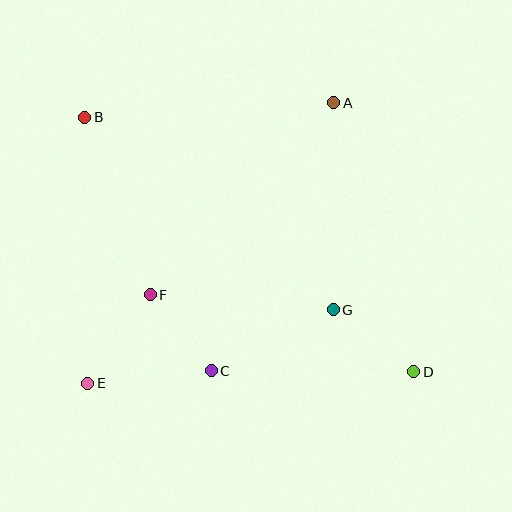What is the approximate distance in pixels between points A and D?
The distance between A and D is approximately 281 pixels.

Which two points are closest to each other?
Points C and F are closest to each other.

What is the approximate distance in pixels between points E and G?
The distance between E and G is approximately 257 pixels.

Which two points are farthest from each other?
Points B and D are farthest from each other.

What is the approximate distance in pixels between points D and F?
The distance between D and F is approximately 275 pixels.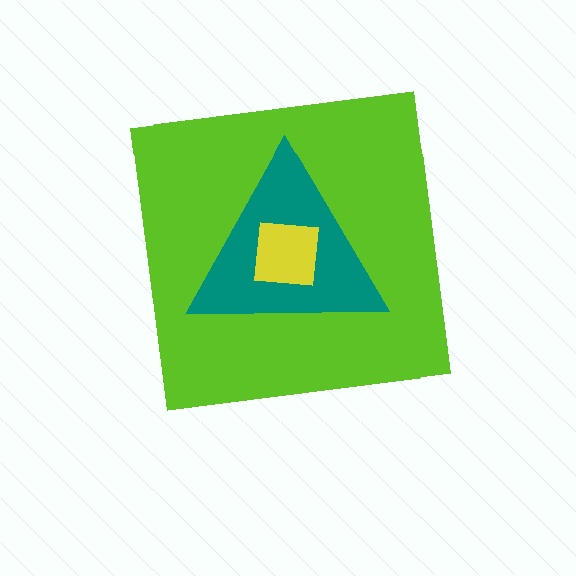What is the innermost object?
The yellow square.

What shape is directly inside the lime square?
The teal triangle.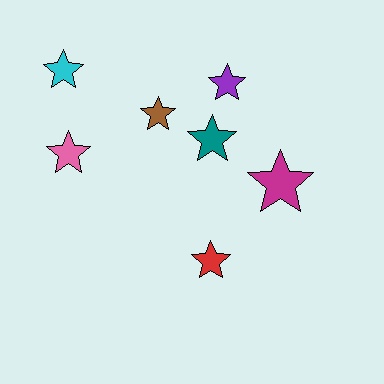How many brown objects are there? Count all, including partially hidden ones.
There is 1 brown object.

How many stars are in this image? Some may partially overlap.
There are 7 stars.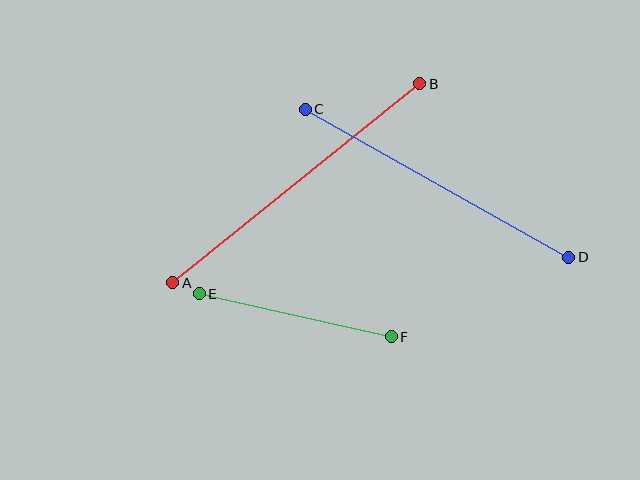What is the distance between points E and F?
The distance is approximately 197 pixels.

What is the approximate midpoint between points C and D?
The midpoint is at approximately (437, 183) pixels.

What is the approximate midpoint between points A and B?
The midpoint is at approximately (296, 183) pixels.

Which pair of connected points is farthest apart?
Points A and B are farthest apart.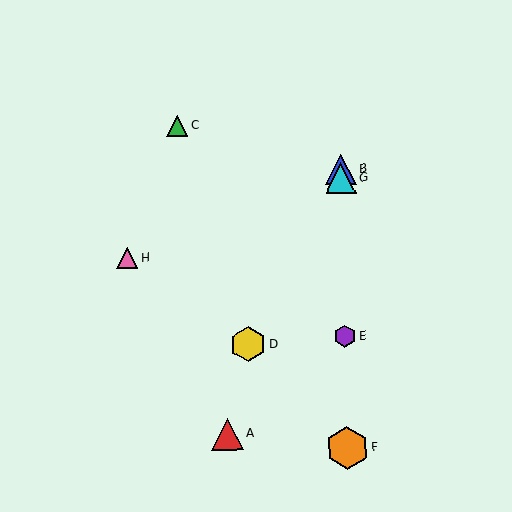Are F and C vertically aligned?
No, F is at x≈347 and C is at x≈177.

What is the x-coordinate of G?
Object G is at x≈341.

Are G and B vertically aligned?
Yes, both are at x≈341.